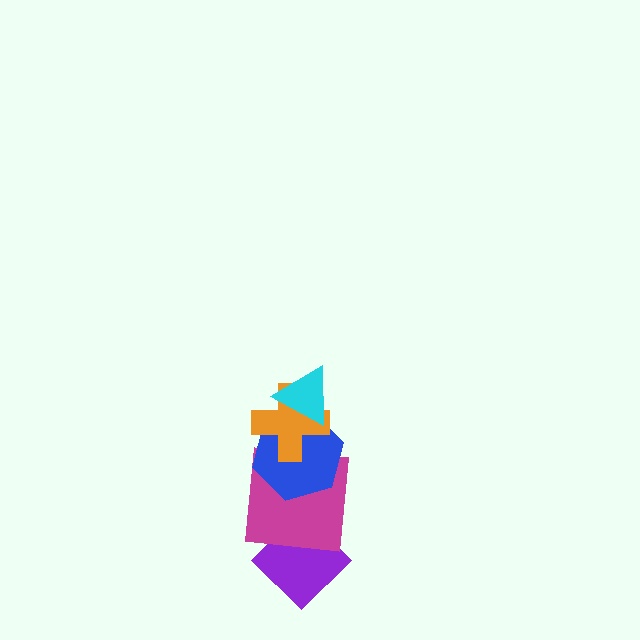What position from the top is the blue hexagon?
The blue hexagon is 3rd from the top.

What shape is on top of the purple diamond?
The magenta square is on top of the purple diamond.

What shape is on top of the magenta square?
The blue hexagon is on top of the magenta square.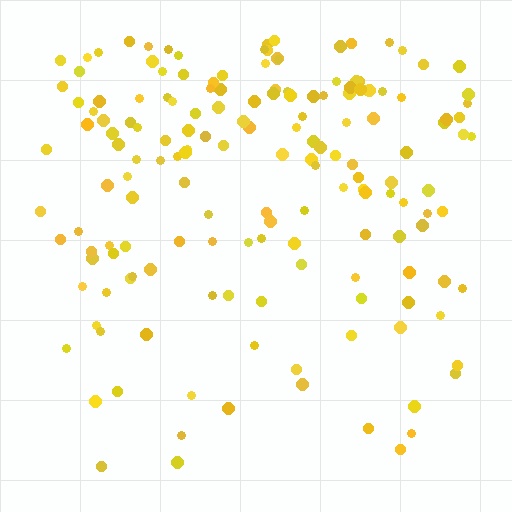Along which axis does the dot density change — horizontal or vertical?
Vertical.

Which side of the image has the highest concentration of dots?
The top.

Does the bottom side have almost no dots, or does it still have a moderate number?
Still a moderate number, just noticeably fewer than the top.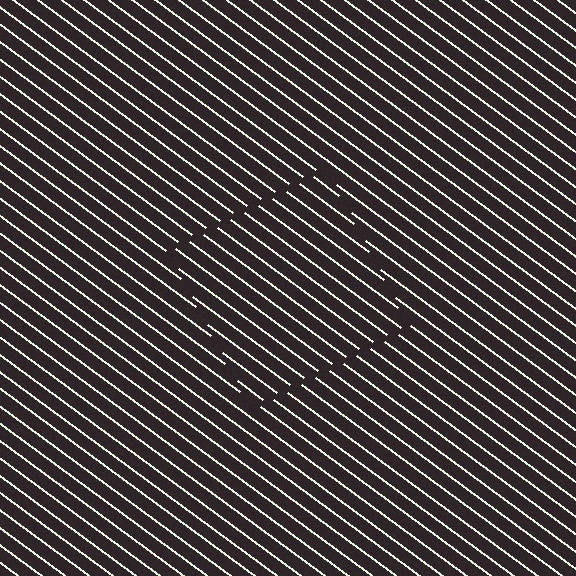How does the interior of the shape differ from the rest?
The interior of the shape contains the same grating, shifted by half a period — the contour is defined by the phase discontinuity where line-ends from the inner and outer gratings abut.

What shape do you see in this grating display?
An illusory square. The interior of the shape contains the same grating, shifted by half a period — the contour is defined by the phase discontinuity where line-ends from the inner and outer gratings abut.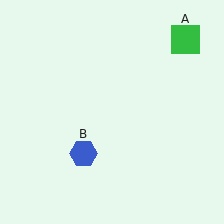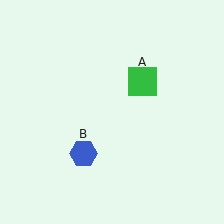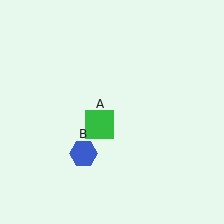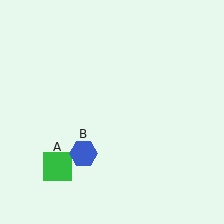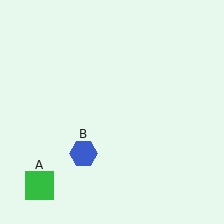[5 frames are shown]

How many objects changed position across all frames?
1 object changed position: green square (object A).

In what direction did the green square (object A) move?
The green square (object A) moved down and to the left.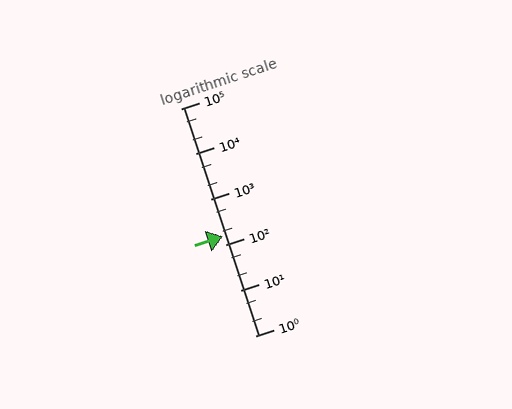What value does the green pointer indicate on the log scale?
The pointer indicates approximately 150.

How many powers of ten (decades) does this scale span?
The scale spans 5 decades, from 1 to 100000.